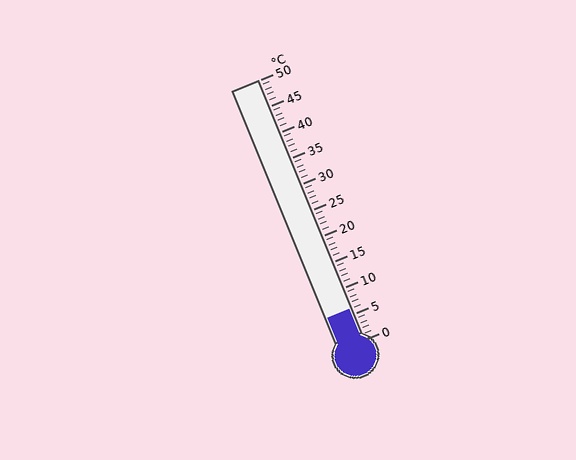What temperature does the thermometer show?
The thermometer shows approximately 6°C.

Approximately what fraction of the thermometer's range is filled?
The thermometer is filled to approximately 10% of its range.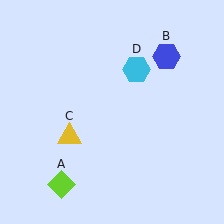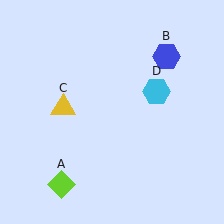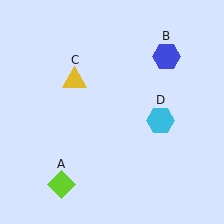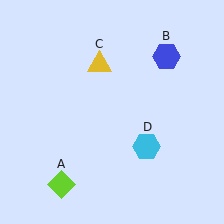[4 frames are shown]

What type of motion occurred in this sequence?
The yellow triangle (object C), cyan hexagon (object D) rotated clockwise around the center of the scene.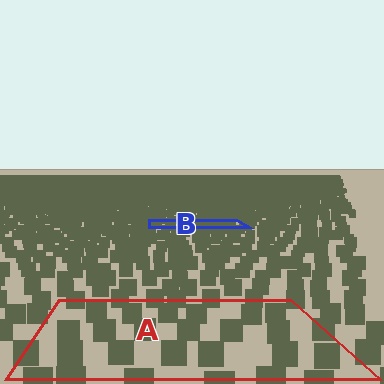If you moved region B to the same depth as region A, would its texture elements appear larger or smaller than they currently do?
They would appear larger. At a closer depth, the same texture elements are projected at a bigger on-screen size.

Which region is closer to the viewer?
Region A is closer. The texture elements there are larger and more spread out.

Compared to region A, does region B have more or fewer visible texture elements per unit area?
Region B has more texture elements per unit area — they are packed more densely because it is farther away.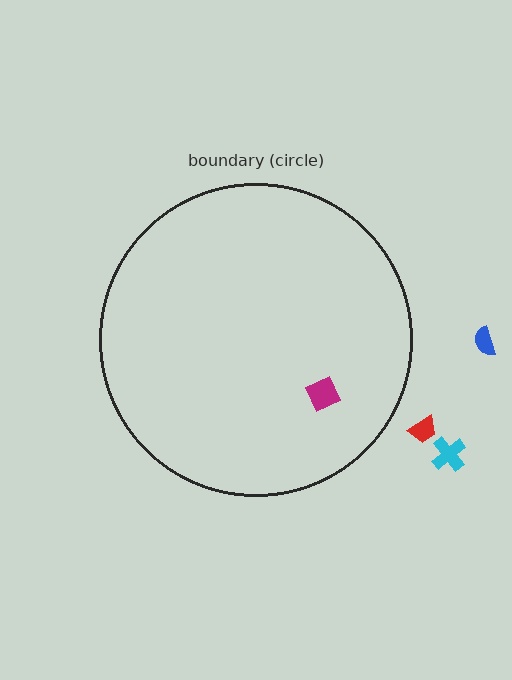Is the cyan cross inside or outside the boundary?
Outside.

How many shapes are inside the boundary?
1 inside, 3 outside.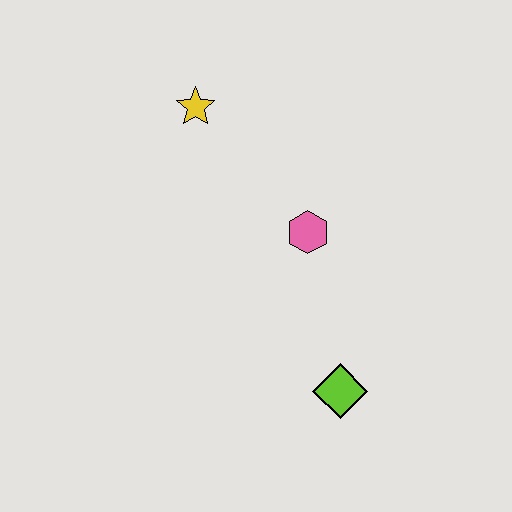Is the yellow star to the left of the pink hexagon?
Yes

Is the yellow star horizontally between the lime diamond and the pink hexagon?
No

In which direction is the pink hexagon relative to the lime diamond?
The pink hexagon is above the lime diamond.